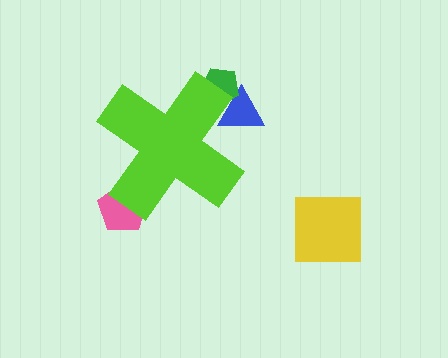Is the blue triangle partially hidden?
Yes, the blue triangle is partially hidden behind the lime cross.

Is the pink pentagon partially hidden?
Yes, the pink pentagon is partially hidden behind the lime cross.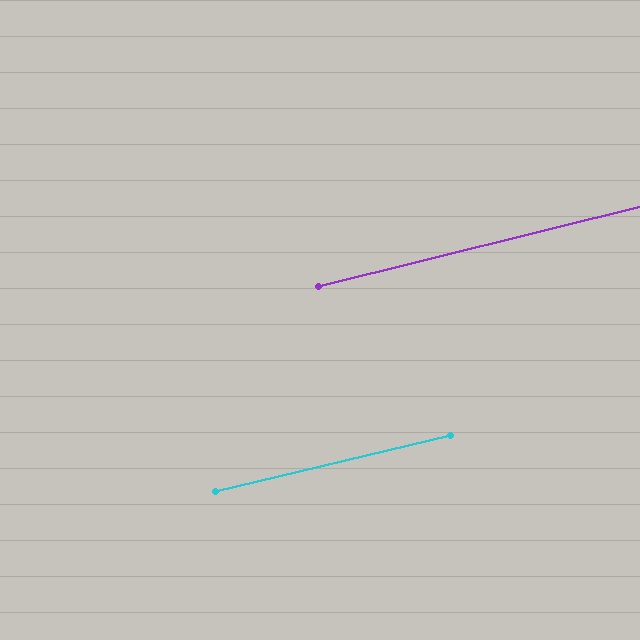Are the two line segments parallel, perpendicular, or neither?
Parallel — their directions differ by only 0.6°.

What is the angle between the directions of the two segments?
Approximately 1 degree.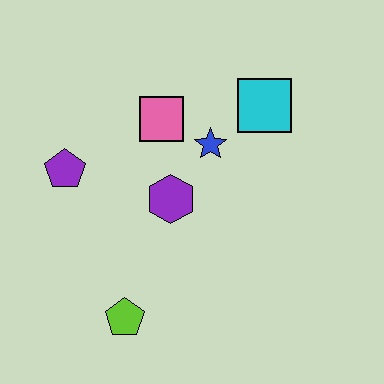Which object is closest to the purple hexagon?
The blue star is closest to the purple hexagon.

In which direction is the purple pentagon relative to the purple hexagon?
The purple pentagon is to the left of the purple hexagon.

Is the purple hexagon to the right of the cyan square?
No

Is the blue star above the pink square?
No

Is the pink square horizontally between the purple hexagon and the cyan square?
No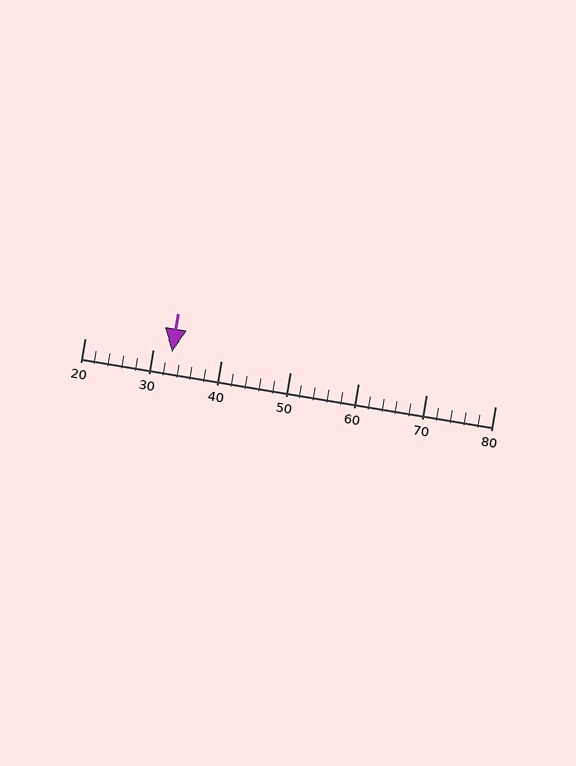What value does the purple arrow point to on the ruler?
The purple arrow points to approximately 33.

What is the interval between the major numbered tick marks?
The major tick marks are spaced 10 units apart.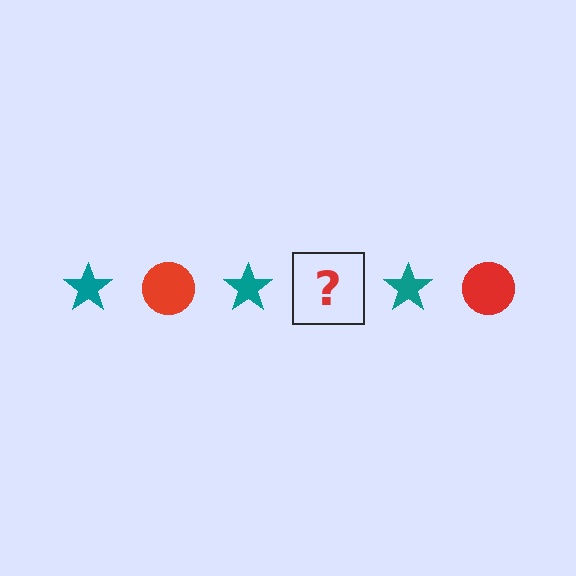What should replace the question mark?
The question mark should be replaced with a red circle.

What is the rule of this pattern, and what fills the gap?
The rule is that the pattern alternates between teal star and red circle. The gap should be filled with a red circle.